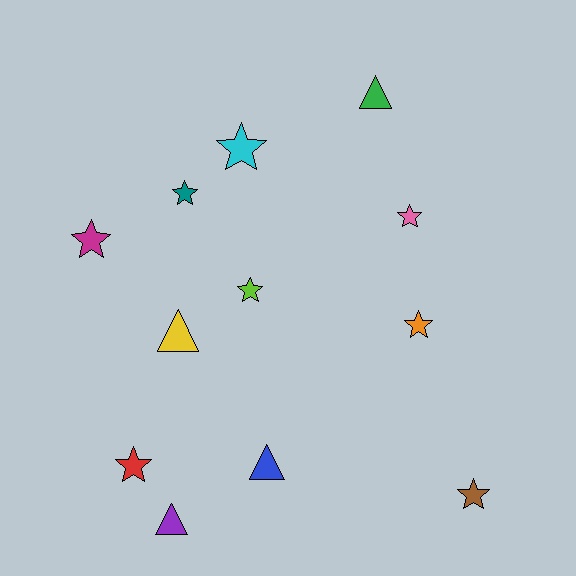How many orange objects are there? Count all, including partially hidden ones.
There is 1 orange object.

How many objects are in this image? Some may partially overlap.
There are 12 objects.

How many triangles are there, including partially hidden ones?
There are 4 triangles.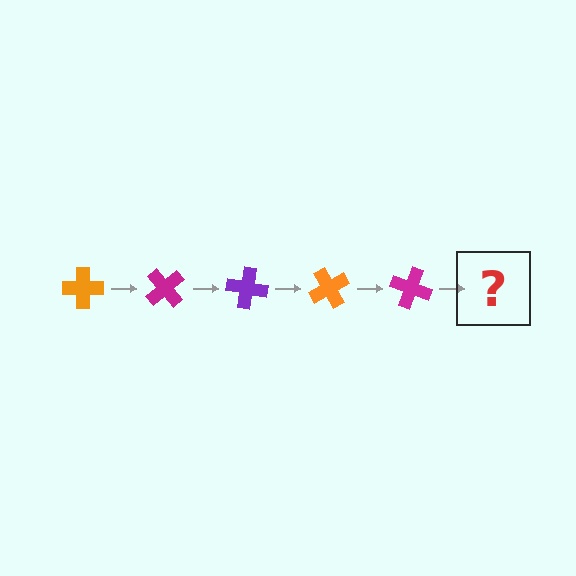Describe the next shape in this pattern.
It should be a purple cross, rotated 250 degrees from the start.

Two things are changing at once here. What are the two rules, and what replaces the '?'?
The two rules are that it rotates 50 degrees each step and the color cycles through orange, magenta, and purple. The '?' should be a purple cross, rotated 250 degrees from the start.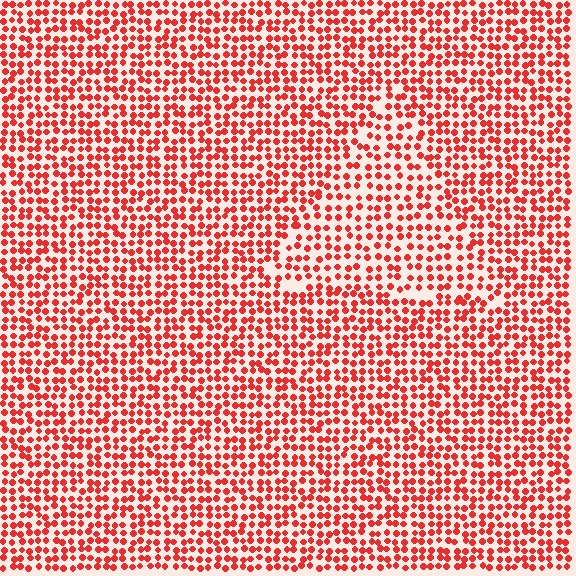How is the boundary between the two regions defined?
The boundary is defined by a change in element density (approximately 1.4x ratio). All elements are the same color, size, and shape.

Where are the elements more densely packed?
The elements are more densely packed outside the triangle boundary.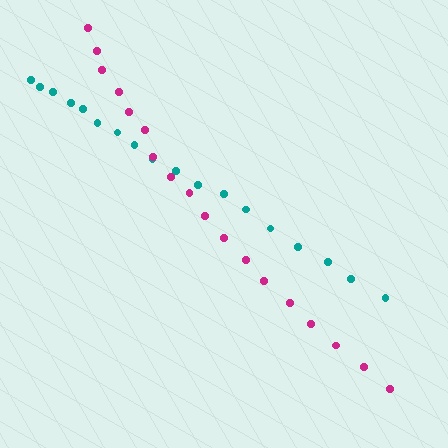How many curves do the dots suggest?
There are 2 distinct paths.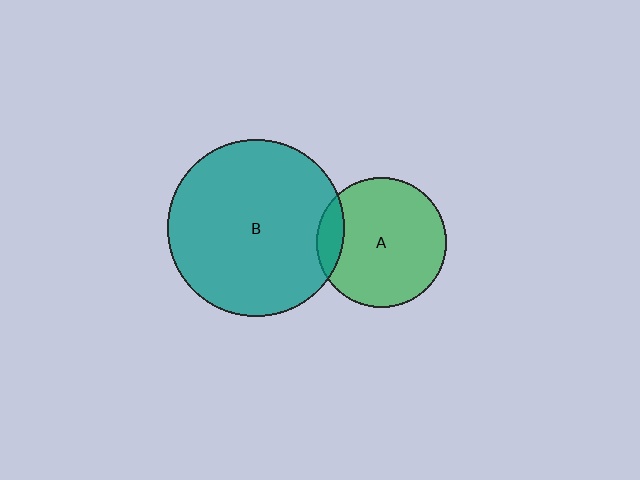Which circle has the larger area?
Circle B (teal).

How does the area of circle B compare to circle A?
Approximately 1.9 times.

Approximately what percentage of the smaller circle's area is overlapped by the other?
Approximately 10%.